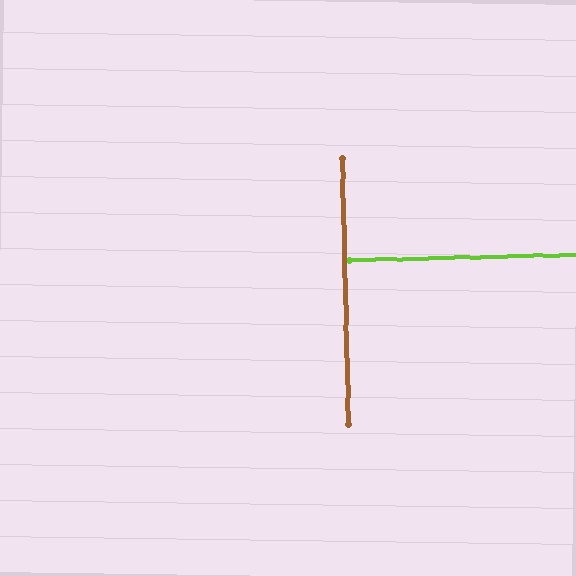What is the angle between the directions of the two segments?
Approximately 90 degrees.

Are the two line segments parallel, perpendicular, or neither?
Perpendicular — they meet at approximately 90°.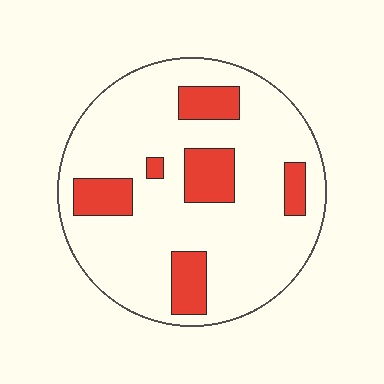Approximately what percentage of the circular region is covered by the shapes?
Approximately 20%.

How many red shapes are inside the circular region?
6.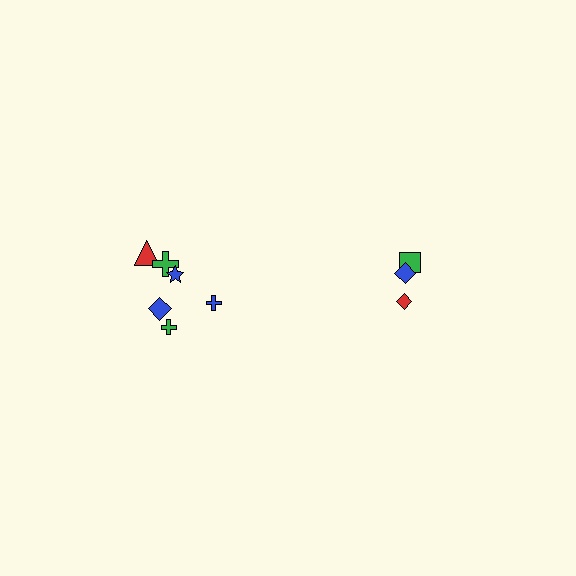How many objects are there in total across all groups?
There are 9 objects.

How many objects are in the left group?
There are 6 objects.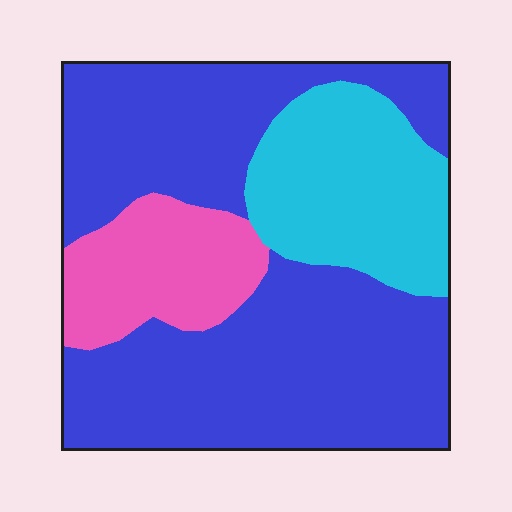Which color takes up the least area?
Pink, at roughly 15%.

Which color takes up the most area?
Blue, at roughly 65%.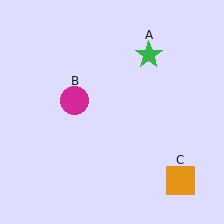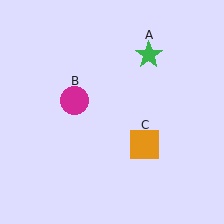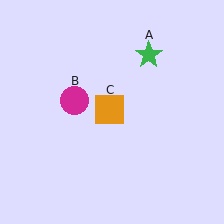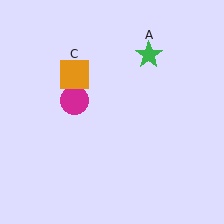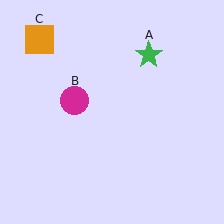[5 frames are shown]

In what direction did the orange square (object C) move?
The orange square (object C) moved up and to the left.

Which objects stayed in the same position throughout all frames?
Green star (object A) and magenta circle (object B) remained stationary.